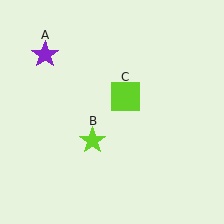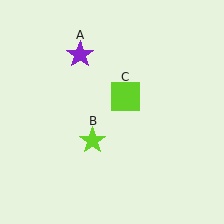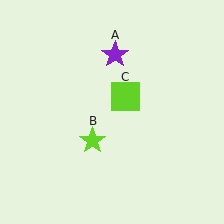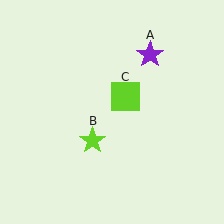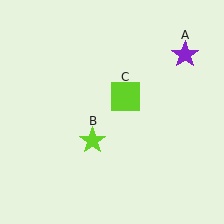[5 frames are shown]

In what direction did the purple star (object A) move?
The purple star (object A) moved right.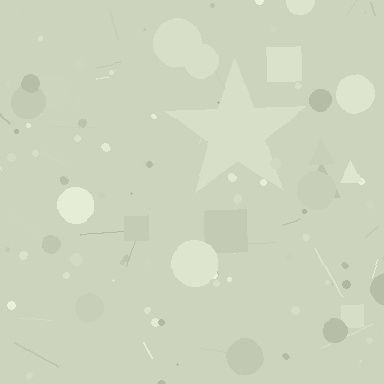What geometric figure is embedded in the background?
A star is embedded in the background.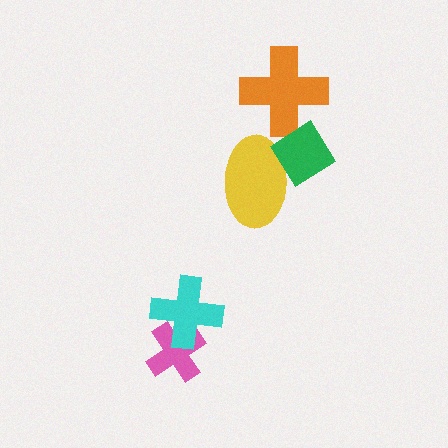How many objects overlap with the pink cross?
1 object overlaps with the pink cross.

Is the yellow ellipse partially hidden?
Yes, it is partially covered by another shape.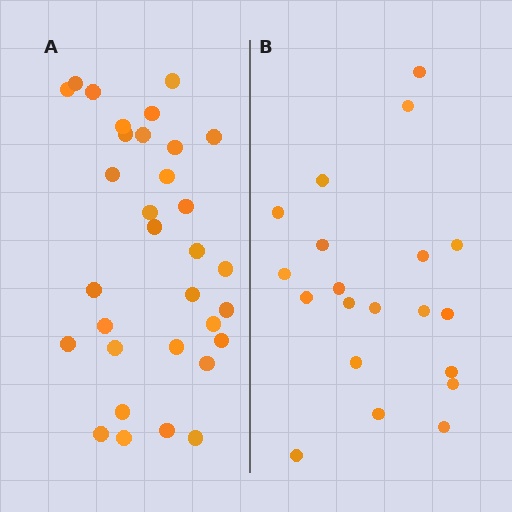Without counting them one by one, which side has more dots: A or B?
Region A (the left region) has more dots.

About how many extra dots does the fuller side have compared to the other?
Region A has roughly 12 or so more dots than region B.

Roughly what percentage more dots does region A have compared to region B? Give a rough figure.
About 60% more.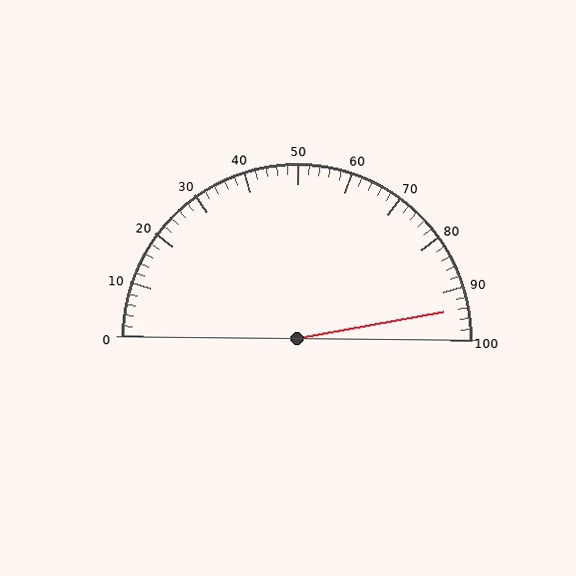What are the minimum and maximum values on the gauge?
The gauge ranges from 0 to 100.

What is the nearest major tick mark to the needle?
The nearest major tick mark is 90.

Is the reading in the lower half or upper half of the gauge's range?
The reading is in the upper half of the range (0 to 100).